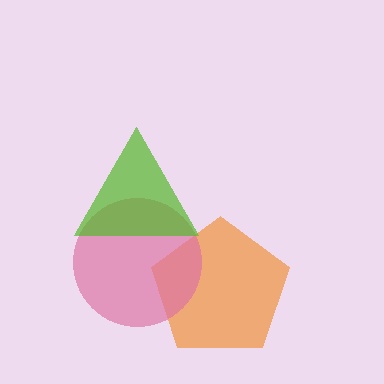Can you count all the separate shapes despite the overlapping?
Yes, there are 3 separate shapes.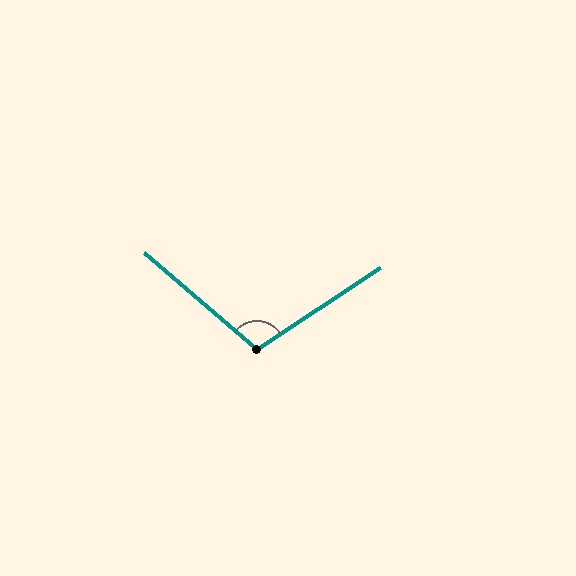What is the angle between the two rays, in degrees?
Approximately 106 degrees.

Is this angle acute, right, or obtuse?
It is obtuse.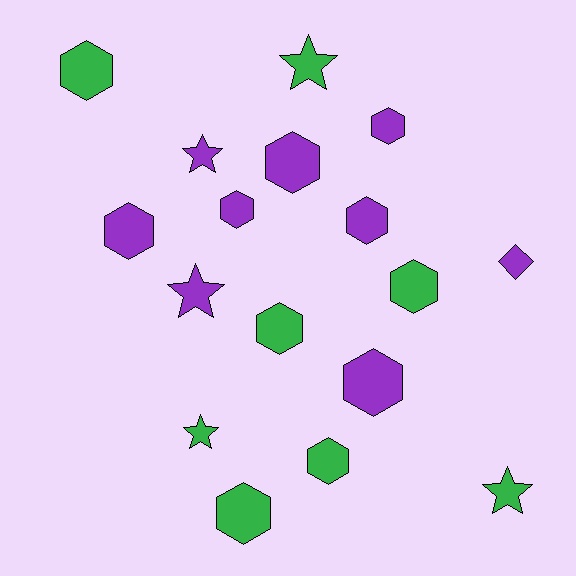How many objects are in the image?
There are 17 objects.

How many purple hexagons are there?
There are 6 purple hexagons.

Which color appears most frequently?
Purple, with 9 objects.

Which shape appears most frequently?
Hexagon, with 11 objects.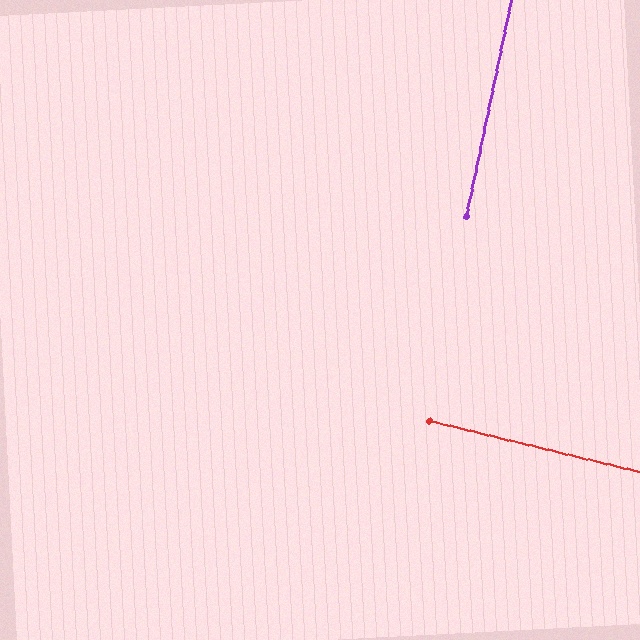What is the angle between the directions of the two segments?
Approximately 88 degrees.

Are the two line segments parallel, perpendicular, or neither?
Perpendicular — they meet at approximately 88°.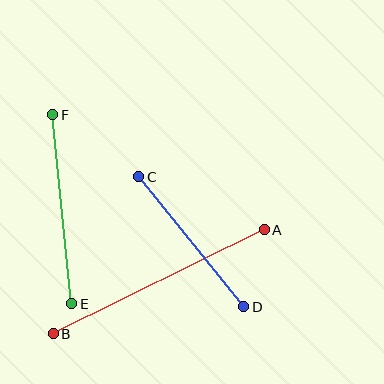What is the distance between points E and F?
The distance is approximately 190 pixels.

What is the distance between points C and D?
The distance is approximately 167 pixels.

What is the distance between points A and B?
The distance is approximately 235 pixels.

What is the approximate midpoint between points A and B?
The midpoint is at approximately (159, 282) pixels.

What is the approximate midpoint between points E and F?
The midpoint is at approximately (62, 209) pixels.